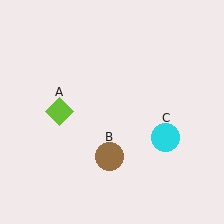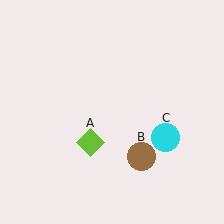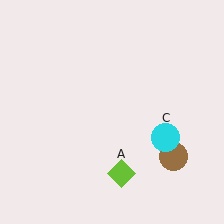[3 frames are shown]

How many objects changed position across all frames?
2 objects changed position: lime diamond (object A), brown circle (object B).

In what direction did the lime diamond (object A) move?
The lime diamond (object A) moved down and to the right.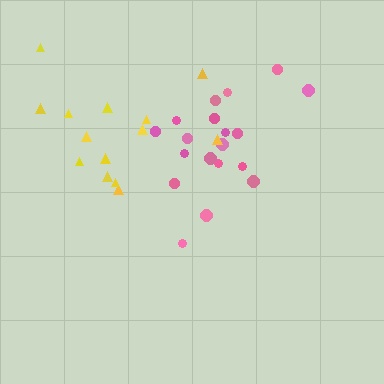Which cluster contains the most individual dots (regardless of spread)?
Pink (19).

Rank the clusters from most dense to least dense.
pink, yellow.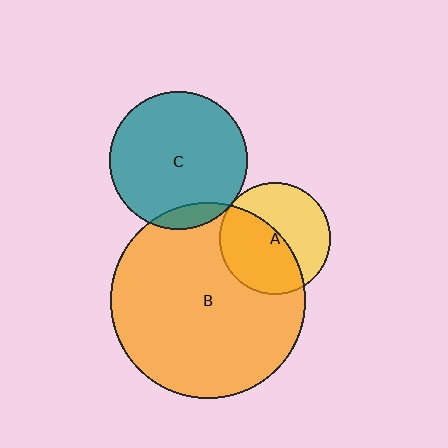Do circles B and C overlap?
Yes.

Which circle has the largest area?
Circle B (orange).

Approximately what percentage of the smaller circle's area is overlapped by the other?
Approximately 10%.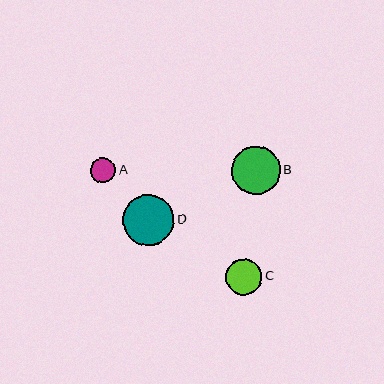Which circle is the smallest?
Circle A is the smallest with a size of approximately 25 pixels.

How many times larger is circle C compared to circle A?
Circle C is approximately 1.4 times the size of circle A.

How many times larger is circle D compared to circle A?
Circle D is approximately 2.1 times the size of circle A.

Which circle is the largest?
Circle D is the largest with a size of approximately 52 pixels.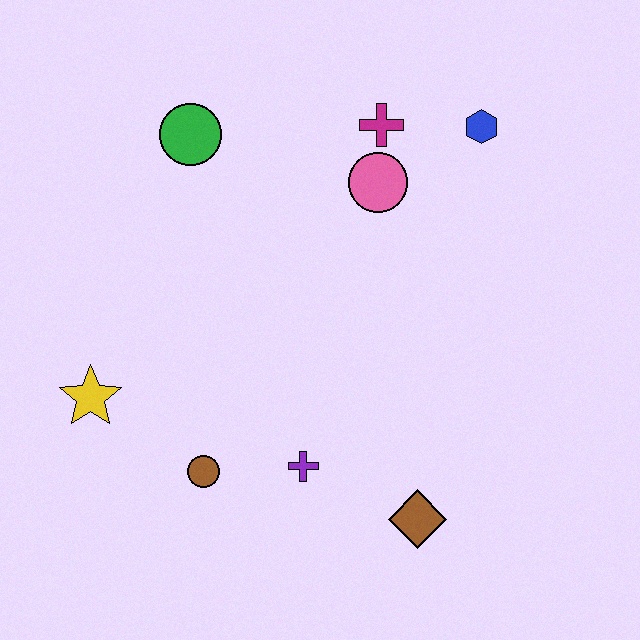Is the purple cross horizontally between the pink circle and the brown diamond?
No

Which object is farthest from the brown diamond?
The green circle is farthest from the brown diamond.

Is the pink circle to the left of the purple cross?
No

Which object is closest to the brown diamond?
The purple cross is closest to the brown diamond.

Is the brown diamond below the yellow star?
Yes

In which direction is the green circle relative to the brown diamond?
The green circle is above the brown diamond.